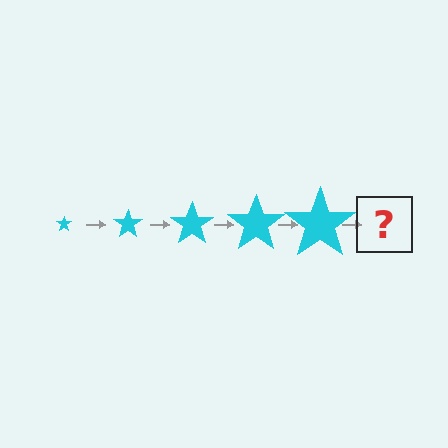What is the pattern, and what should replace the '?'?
The pattern is that the star gets progressively larger each step. The '?' should be a cyan star, larger than the previous one.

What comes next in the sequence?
The next element should be a cyan star, larger than the previous one.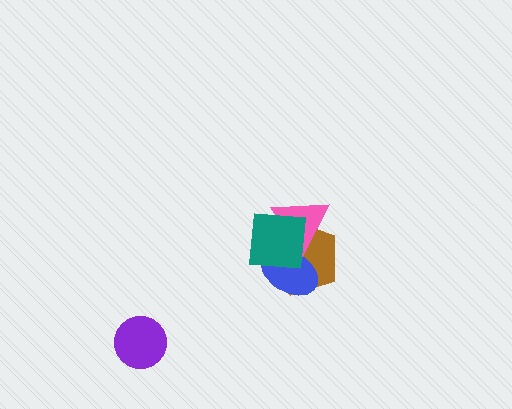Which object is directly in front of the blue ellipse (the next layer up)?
The pink triangle is directly in front of the blue ellipse.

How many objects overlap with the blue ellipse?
3 objects overlap with the blue ellipse.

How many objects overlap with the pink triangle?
3 objects overlap with the pink triangle.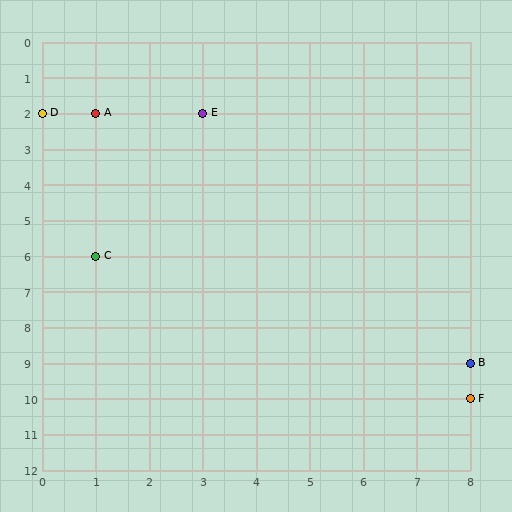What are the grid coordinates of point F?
Point F is at grid coordinates (8, 10).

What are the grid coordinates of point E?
Point E is at grid coordinates (3, 2).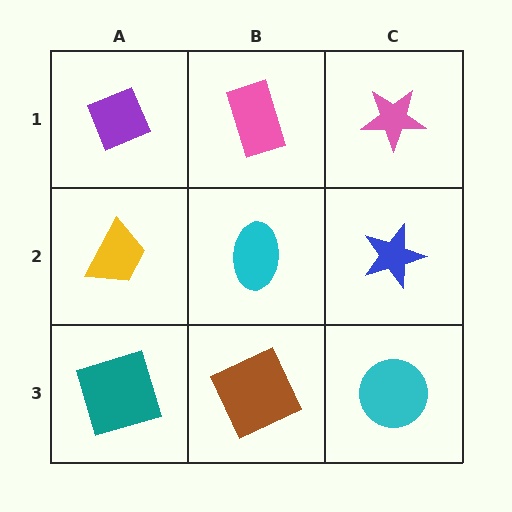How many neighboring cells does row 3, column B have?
3.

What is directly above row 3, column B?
A cyan ellipse.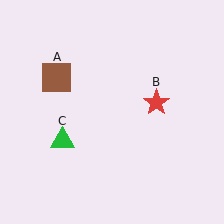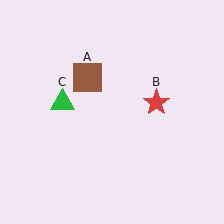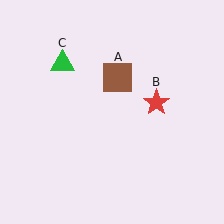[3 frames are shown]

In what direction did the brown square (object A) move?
The brown square (object A) moved right.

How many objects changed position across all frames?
2 objects changed position: brown square (object A), green triangle (object C).